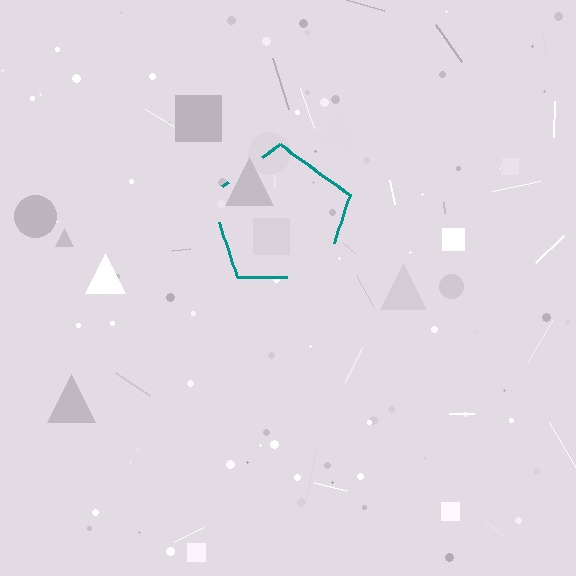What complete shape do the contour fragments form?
The contour fragments form a pentagon.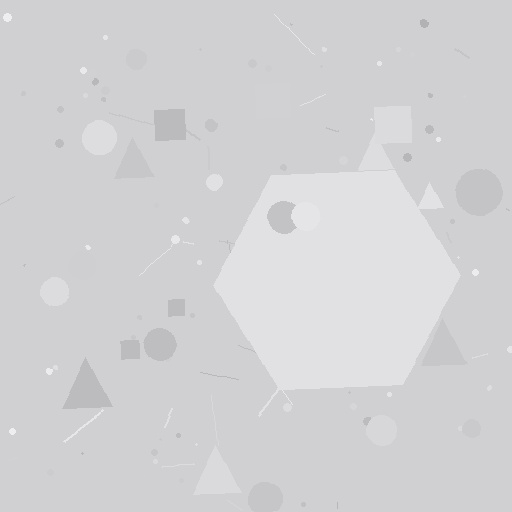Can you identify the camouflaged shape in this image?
The camouflaged shape is a hexagon.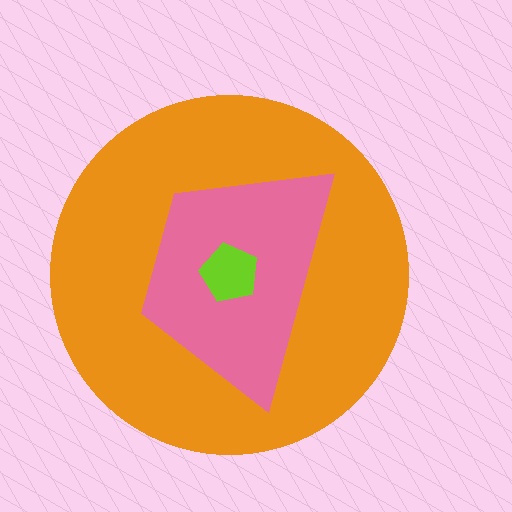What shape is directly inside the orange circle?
The pink trapezoid.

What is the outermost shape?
The orange circle.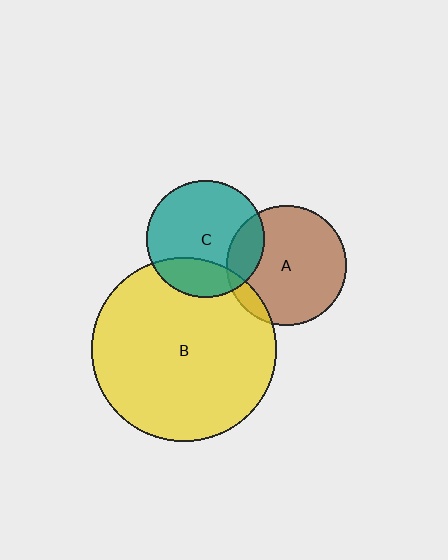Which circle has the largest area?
Circle B (yellow).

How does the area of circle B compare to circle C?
Approximately 2.5 times.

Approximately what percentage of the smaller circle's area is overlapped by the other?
Approximately 25%.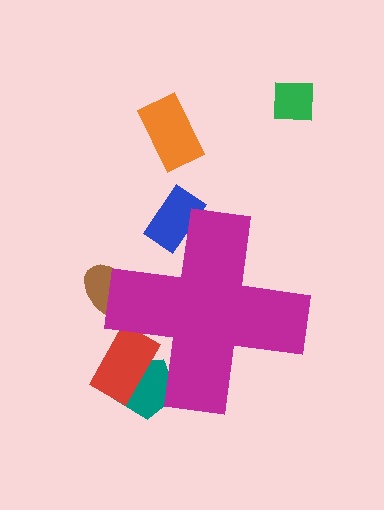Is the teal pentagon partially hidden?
Yes, the teal pentagon is partially hidden behind the magenta cross.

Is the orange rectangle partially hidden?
No, the orange rectangle is fully visible.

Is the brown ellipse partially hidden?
Yes, the brown ellipse is partially hidden behind the magenta cross.